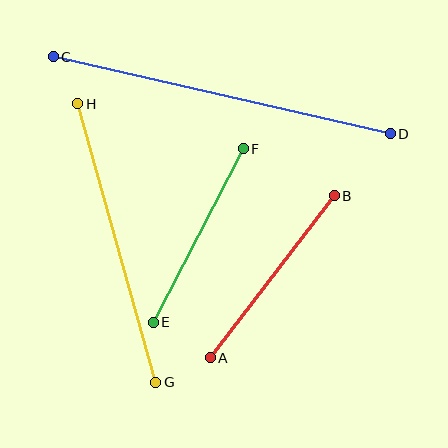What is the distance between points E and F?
The distance is approximately 196 pixels.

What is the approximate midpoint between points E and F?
The midpoint is at approximately (198, 235) pixels.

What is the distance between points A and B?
The distance is approximately 204 pixels.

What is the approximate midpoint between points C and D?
The midpoint is at approximately (222, 95) pixels.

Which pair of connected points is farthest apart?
Points C and D are farthest apart.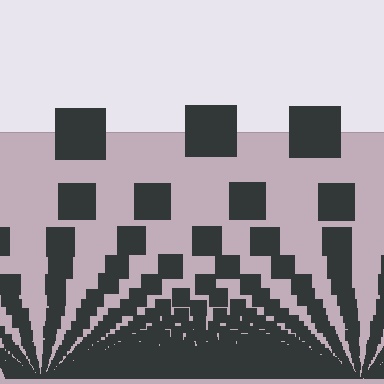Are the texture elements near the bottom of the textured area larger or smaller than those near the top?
Smaller. The gradient is inverted — elements near the bottom are smaller and denser.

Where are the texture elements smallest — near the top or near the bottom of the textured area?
Near the bottom.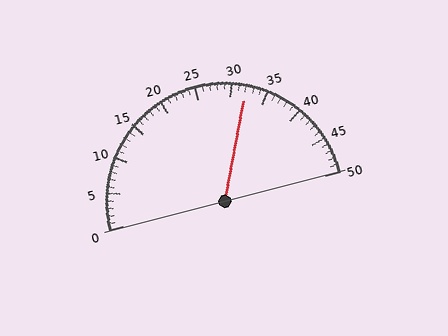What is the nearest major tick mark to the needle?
The nearest major tick mark is 30.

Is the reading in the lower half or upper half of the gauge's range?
The reading is in the upper half of the range (0 to 50).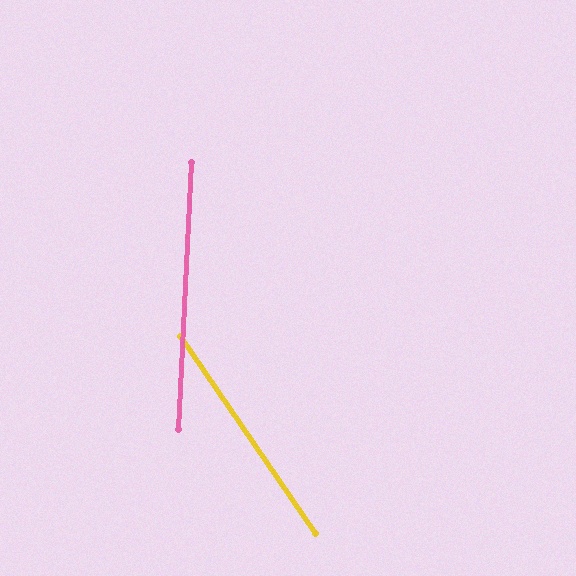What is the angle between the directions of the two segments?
Approximately 37 degrees.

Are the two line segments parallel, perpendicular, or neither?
Neither parallel nor perpendicular — they differ by about 37°.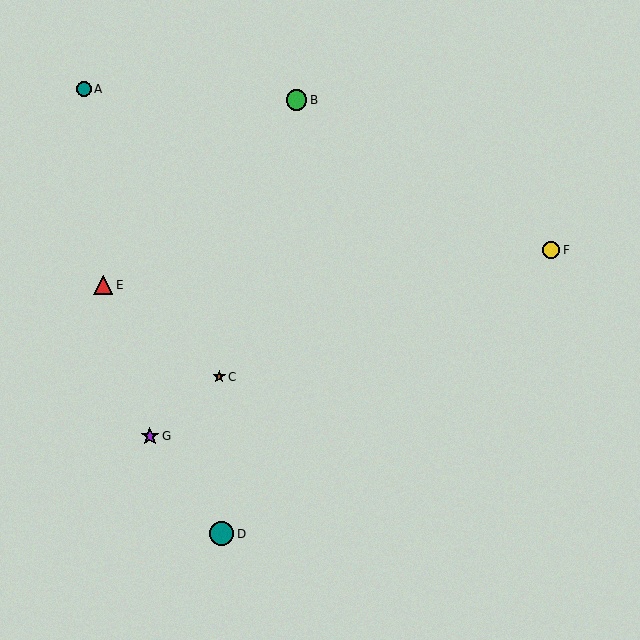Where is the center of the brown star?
The center of the brown star is at (219, 377).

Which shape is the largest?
The teal circle (labeled D) is the largest.